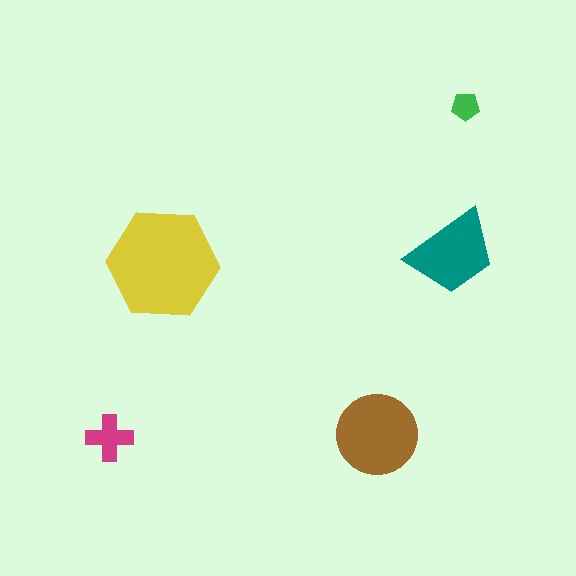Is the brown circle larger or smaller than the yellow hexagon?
Smaller.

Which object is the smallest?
The green pentagon.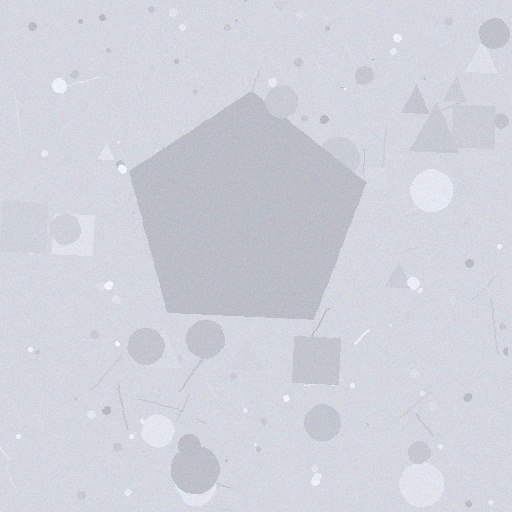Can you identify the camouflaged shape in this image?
The camouflaged shape is a pentagon.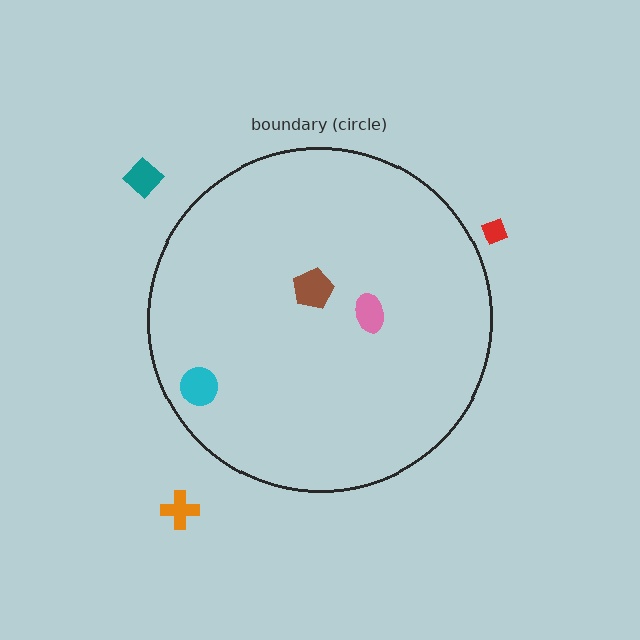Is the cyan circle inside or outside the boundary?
Inside.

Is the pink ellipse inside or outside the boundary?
Inside.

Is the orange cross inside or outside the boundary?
Outside.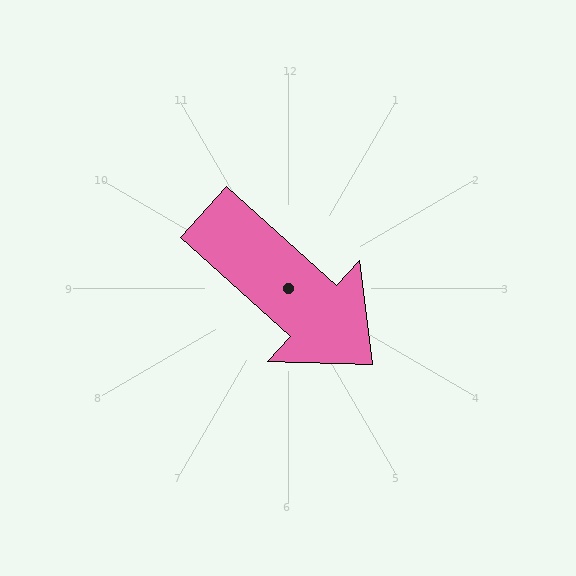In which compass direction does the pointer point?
Southeast.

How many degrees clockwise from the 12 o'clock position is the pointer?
Approximately 132 degrees.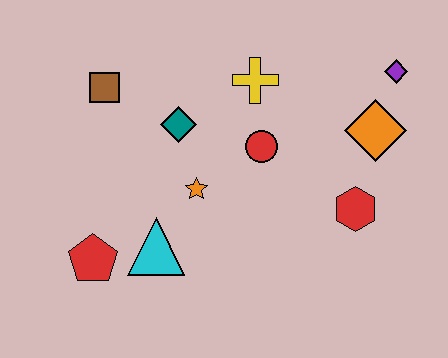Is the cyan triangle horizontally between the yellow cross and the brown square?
Yes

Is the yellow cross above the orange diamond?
Yes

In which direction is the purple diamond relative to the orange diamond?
The purple diamond is above the orange diamond.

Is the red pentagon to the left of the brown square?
Yes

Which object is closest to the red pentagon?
The cyan triangle is closest to the red pentagon.